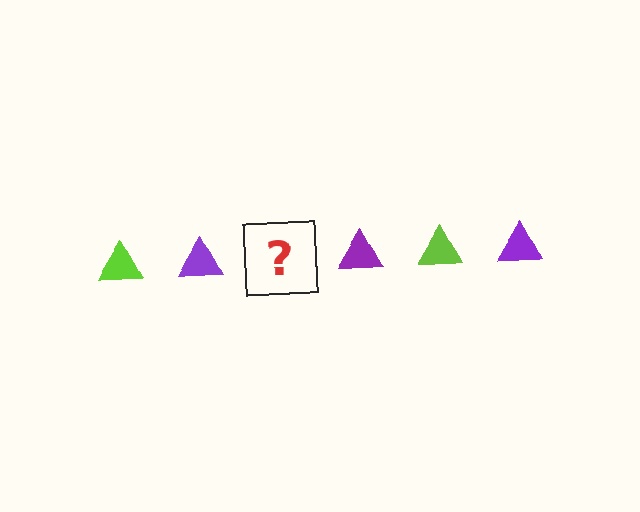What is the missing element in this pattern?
The missing element is a lime triangle.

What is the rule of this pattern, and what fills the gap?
The rule is that the pattern cycles through lime, purple triangles. The gap should be filled with a lime triangle.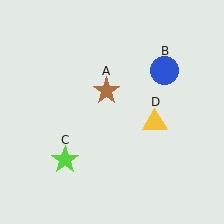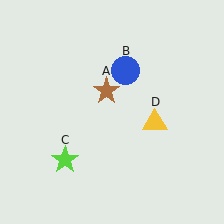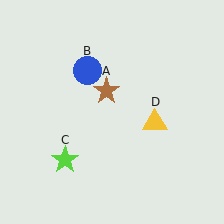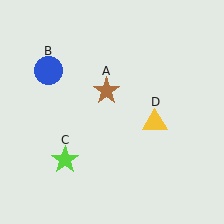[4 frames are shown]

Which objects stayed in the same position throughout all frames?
Brown star (object A) and lime star (object C) and yellow triangle (object D) remained stationary.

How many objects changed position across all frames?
1 object changed position: blue circle (object B).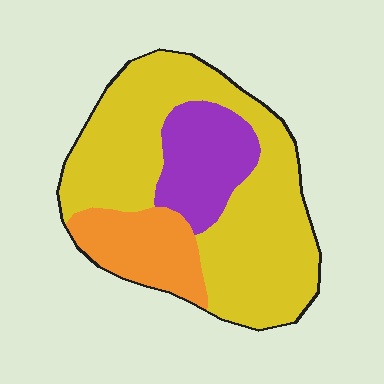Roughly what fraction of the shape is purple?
Purple covers roughly 20% of the shape.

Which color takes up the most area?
Yellow, at roughly 65%.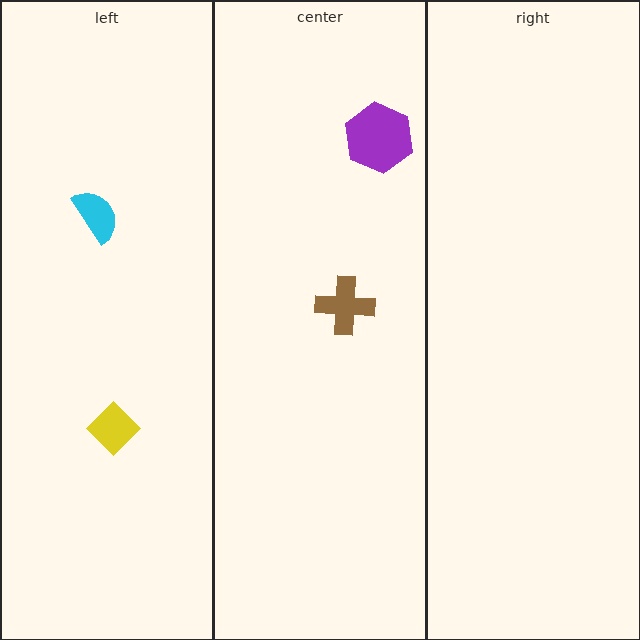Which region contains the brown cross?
The center region.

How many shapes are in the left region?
2.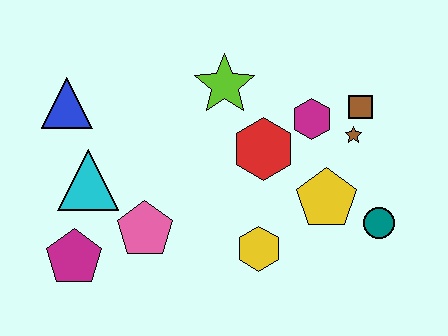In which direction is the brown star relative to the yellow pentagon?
The brown star is above the yellow pentagon.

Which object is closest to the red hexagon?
The magenta hexagon is closest to the red hexagon.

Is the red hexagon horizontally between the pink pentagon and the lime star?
No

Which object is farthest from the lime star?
The magenta pentagon is farthest from the lime star.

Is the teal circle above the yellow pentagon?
No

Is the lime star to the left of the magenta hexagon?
Yes